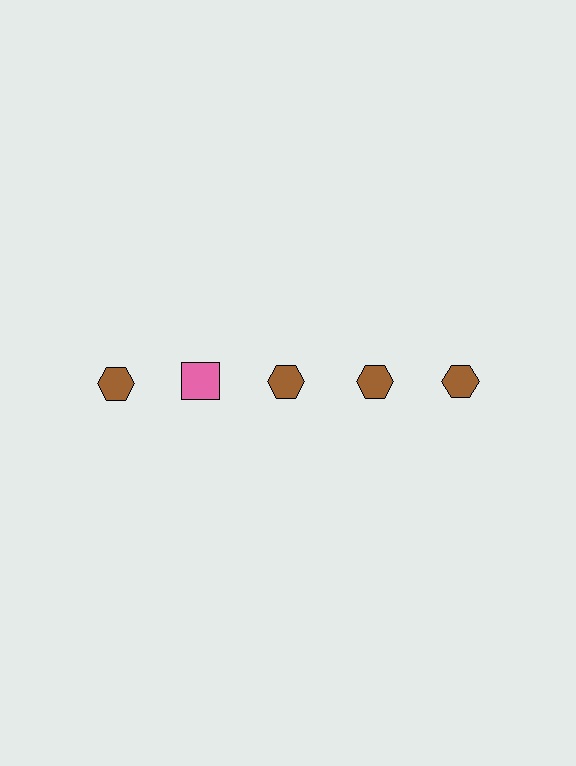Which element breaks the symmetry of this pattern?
The pink square in the top row, second from left column breaks the symmetry. All other shapes are brown hexagons.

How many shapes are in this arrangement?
There are 5 shapes arranged in a grid pattern.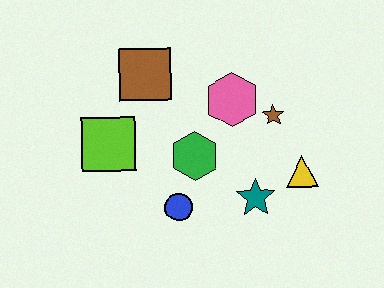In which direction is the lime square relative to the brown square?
The lime square is below the brown square.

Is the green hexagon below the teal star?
No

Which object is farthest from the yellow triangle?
The lime square is farthest from the yellow triangle.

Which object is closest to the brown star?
The pink hexagon is closest to the brown star.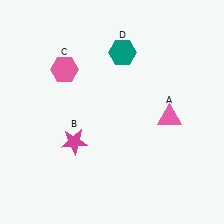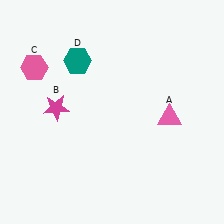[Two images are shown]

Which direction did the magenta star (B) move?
The magenta star (B) moved up.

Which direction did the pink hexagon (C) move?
The pink hexagon (C) moved left.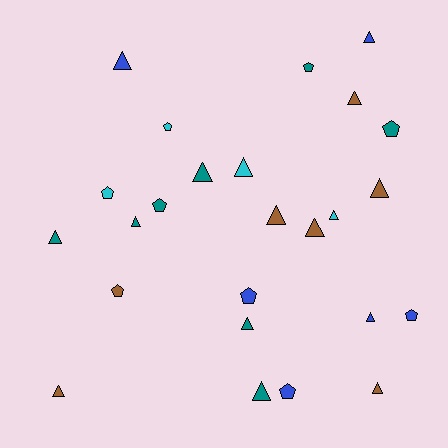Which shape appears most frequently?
Triangle, with 16 objects.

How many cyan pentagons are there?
There are 2 cyan pentagons.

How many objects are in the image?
There are 25 objects.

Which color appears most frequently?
Teal, with 8 objects.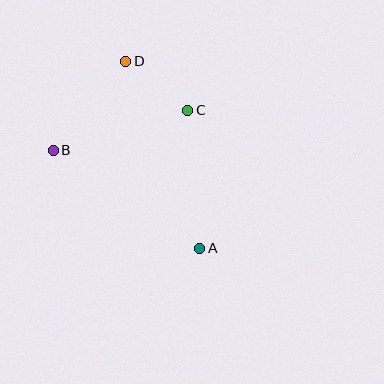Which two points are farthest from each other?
Points A and D are farthest from each other.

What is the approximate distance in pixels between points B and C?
The distance between B and C is approximately 140 pixels.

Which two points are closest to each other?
Points C and D are closest to each other.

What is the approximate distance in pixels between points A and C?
The distance between A and C is approximately 139 pixels.